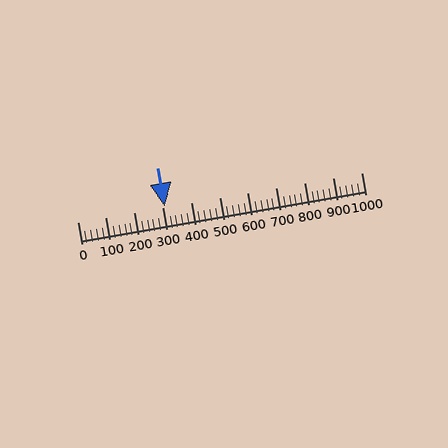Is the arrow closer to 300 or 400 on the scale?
The arrow is closer to 300.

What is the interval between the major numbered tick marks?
The major tick marks are spaced 100 units apart.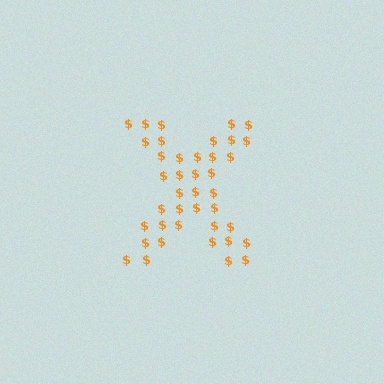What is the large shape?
The large shape is the letter X.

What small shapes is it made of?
It is made of small dollar signs.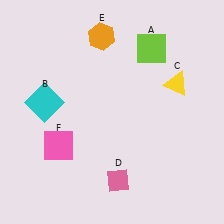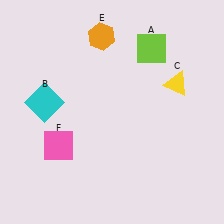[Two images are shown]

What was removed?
The pink diamond (D) was removed in Image 2.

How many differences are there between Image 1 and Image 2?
There is 1 difference between the two images.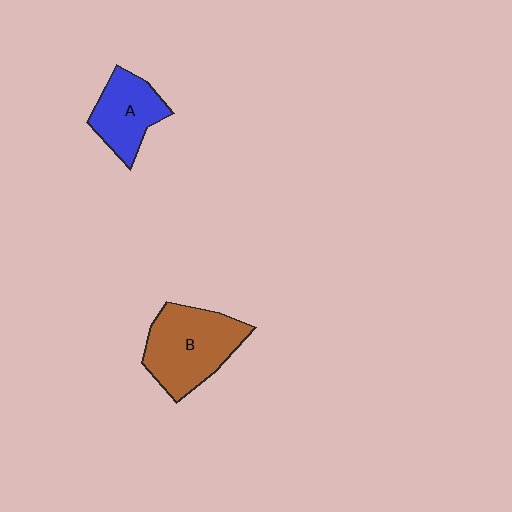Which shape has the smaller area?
Shape A (blue).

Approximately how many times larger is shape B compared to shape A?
Approximately 1.5 times.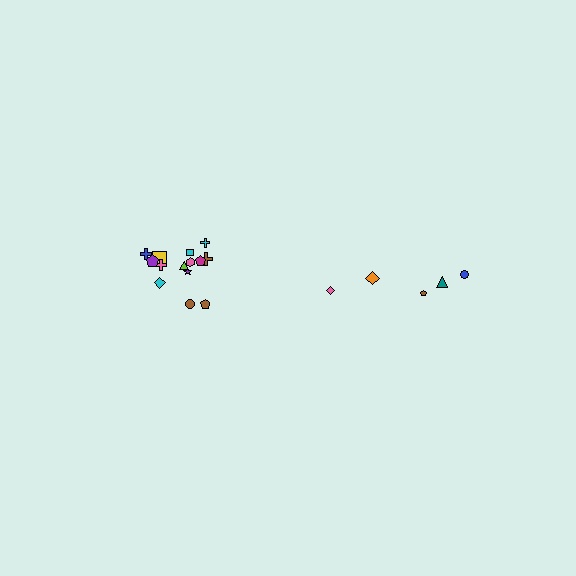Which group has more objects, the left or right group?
The left group.